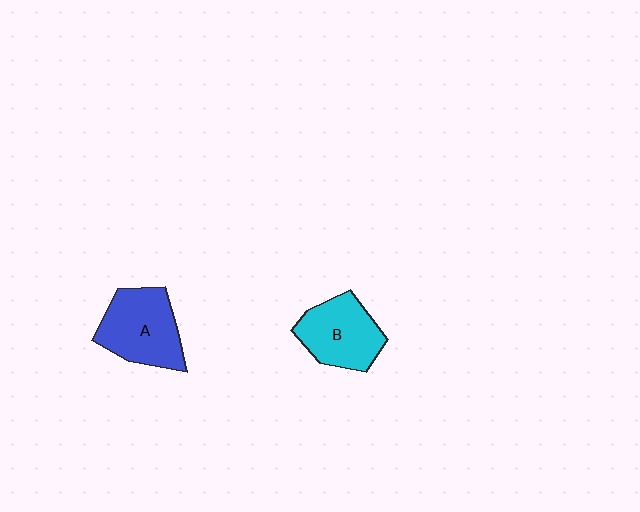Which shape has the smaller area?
Shape B (cyan).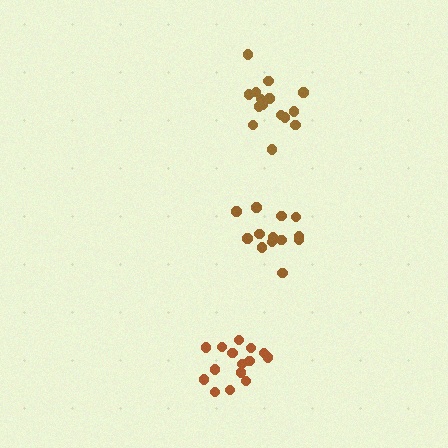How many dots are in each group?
Group 1: 13 dots, Group 2: 15 dots, Group 3: 16 dots (44 total).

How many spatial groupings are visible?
There are 3 spatial groupings.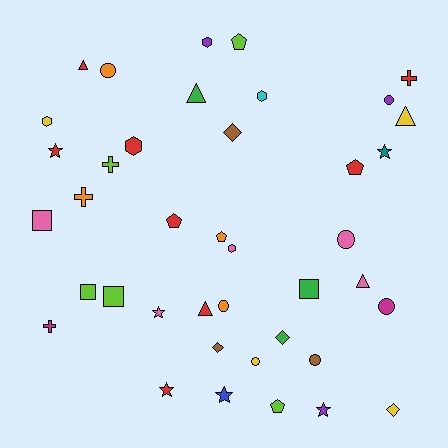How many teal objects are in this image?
There is 1 teal object.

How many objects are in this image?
There are 40 objects.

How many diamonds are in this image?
There are 4 diamonds.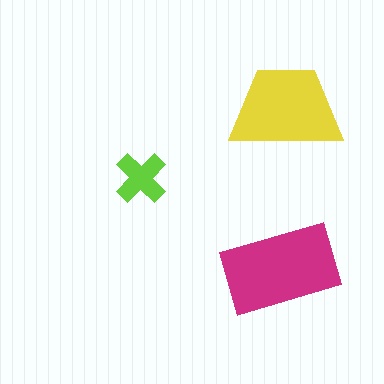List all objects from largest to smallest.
The magenta rectangle, the yellow trapezoid, the lime cross.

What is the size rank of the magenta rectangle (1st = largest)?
1st.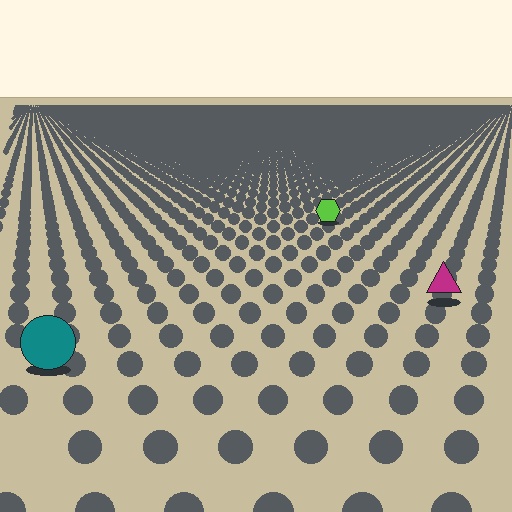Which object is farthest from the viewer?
The lime hexagon is farthest from the viewer. It appears smaller and the ground texture around it is denser.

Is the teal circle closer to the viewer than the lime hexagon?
Yes. The teal circle is closer — you can tell from the texture gradient: the ground texture is coarser near it.